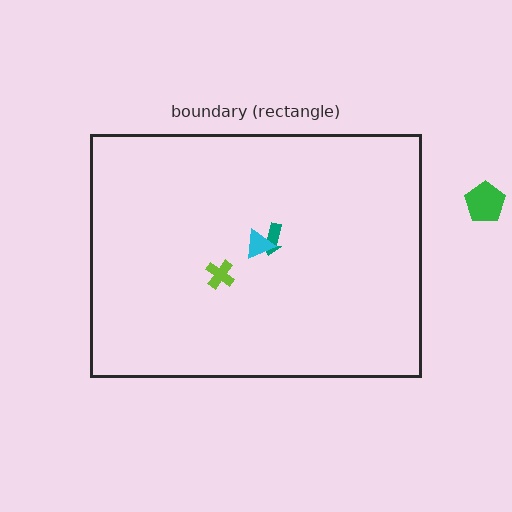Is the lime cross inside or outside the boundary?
Inside.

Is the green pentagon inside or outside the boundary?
Outside.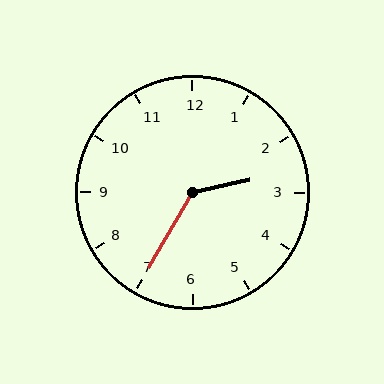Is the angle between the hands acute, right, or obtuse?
It is obtuse.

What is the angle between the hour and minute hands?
Approximately 132 degrees.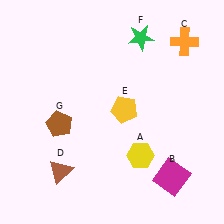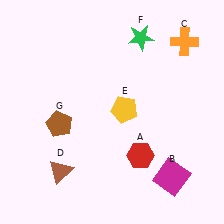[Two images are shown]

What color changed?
The hexagon (A) changed from yellow in Image 1 to red in Image 2.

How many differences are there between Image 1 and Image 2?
There is 1 difference between the two images.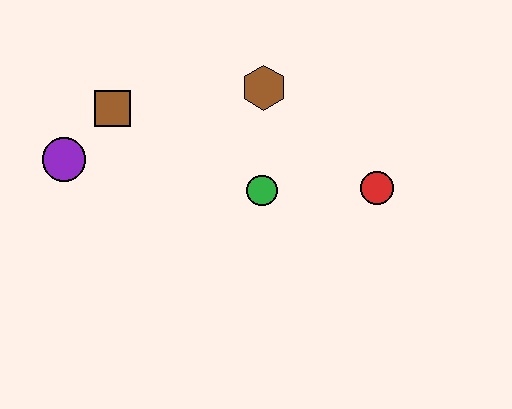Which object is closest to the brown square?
The purple circle is closest to the brown square.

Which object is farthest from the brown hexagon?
The purple circle is farthest from the brown hexagon.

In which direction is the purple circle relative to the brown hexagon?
The purple circle is to the left of the brown hexagon.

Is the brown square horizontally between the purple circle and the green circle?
Yes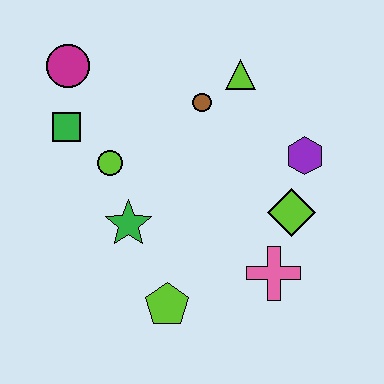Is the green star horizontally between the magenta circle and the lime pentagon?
Yes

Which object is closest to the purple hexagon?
The lime diamond is closest to the purple hexagon.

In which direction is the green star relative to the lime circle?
The green star is below the lime circle.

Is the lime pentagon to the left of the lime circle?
No